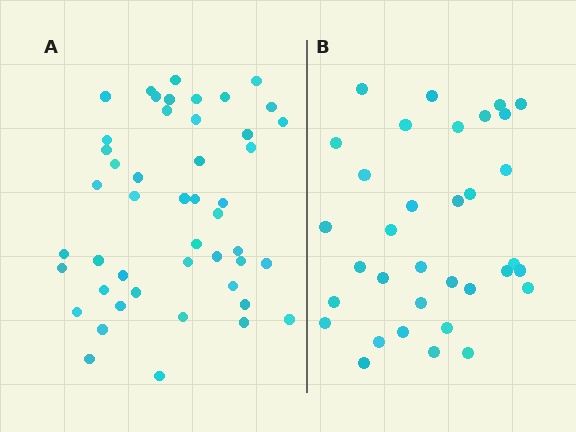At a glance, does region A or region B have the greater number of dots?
Region A (the left region) has more dots.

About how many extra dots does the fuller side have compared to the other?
Region A has approximately 15 more dots than region B.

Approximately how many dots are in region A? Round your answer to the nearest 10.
About 50 dots. (The exact count is 47, which rounds to 50.)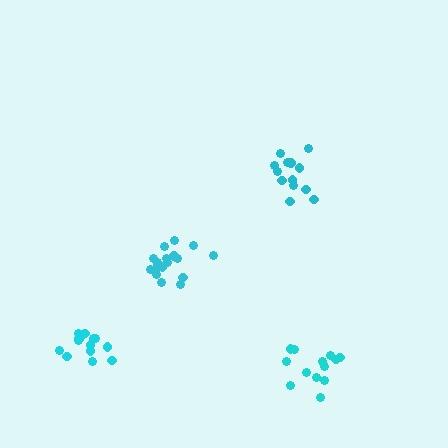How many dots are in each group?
Group 1: 13 dots, Group 2: 13 dots, Group 3: 17 dots, Group 4: 14 dots (57 total).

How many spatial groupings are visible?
There are 4 spatial groupings.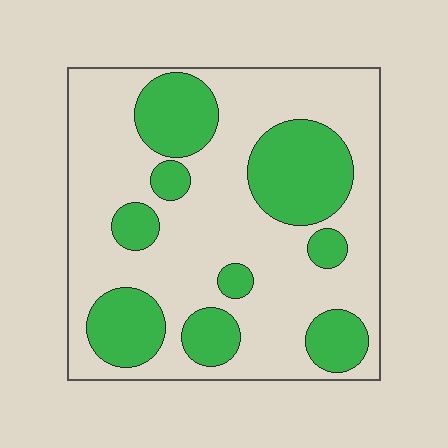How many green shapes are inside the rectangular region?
9.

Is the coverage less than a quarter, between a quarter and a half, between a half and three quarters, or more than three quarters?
Between a quarter and a half.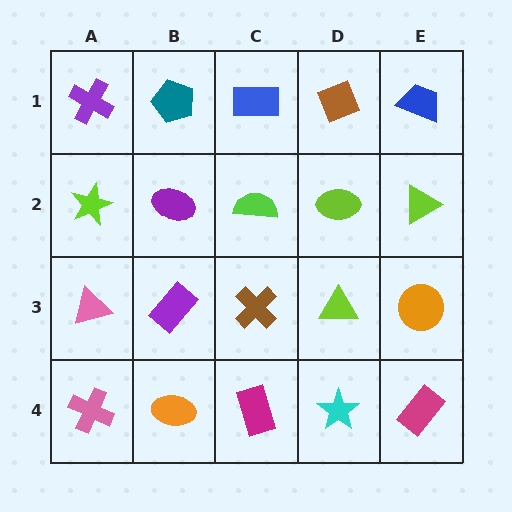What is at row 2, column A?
A lime star.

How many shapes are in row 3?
5 shapes.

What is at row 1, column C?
A blue rectangle.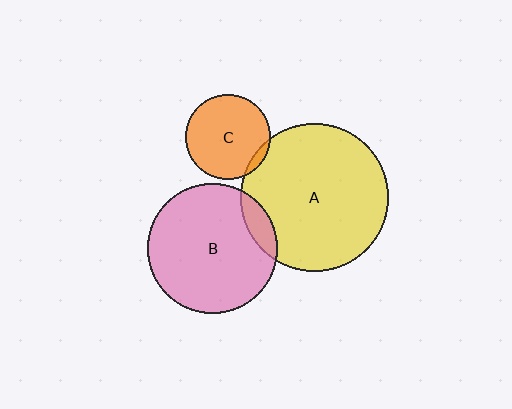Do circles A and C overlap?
Yes.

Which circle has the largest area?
Circle A (yellow).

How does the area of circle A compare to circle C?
Approximately 3.1 times.